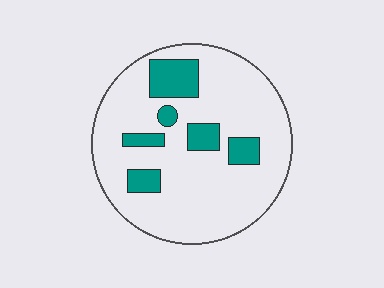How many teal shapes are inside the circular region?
6.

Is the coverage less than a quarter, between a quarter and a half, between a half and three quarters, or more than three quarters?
Less than a quarter.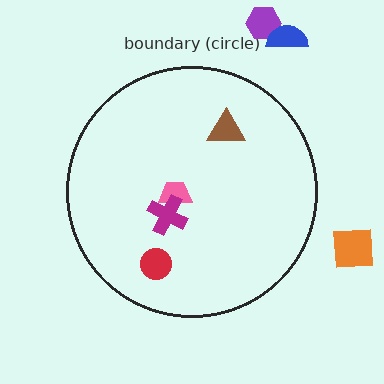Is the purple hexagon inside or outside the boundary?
Outside.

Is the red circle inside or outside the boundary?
Inside.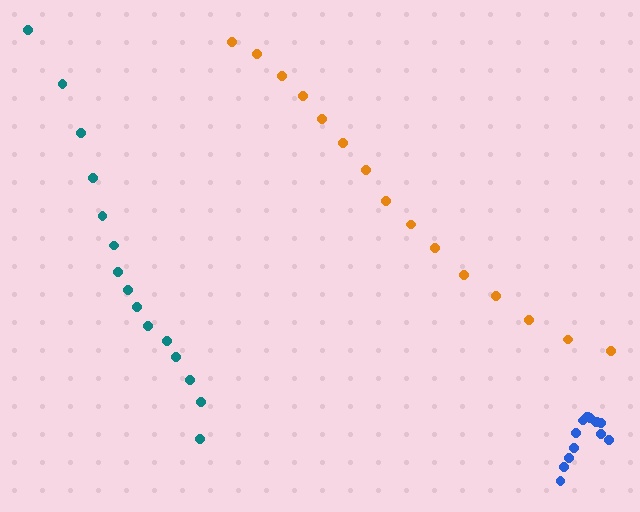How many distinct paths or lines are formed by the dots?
There are 3 distinct paths.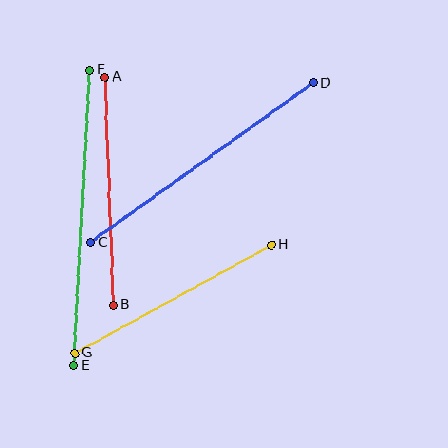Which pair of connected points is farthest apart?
Points E and F are farthest apart.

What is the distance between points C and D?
The distance is approximately 274 pixels.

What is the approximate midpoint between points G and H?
The midpoint is at approximately (173, 299) pixels.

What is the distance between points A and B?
The distance is approximately 228 pixels.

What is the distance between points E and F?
The distance is approximately 296 pixels.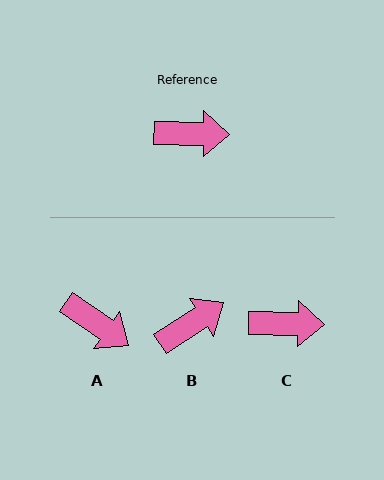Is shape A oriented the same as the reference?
No, it is off by about 34 degrees.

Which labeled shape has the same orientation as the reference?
C.